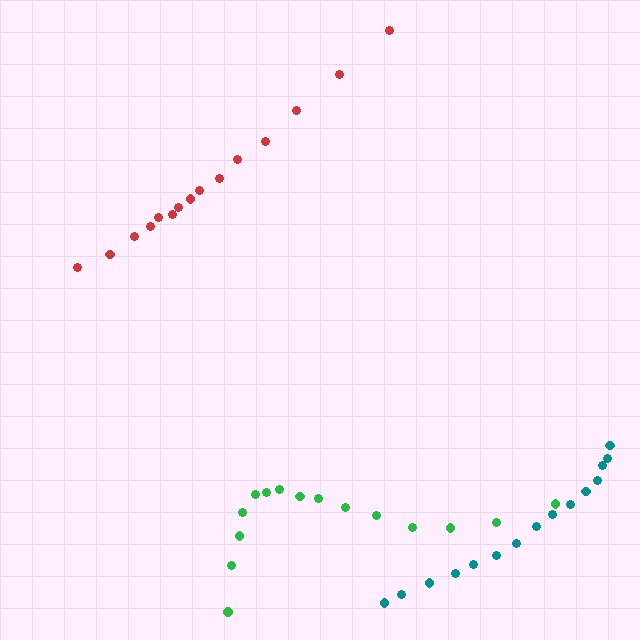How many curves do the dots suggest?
There are 3 distinct paths.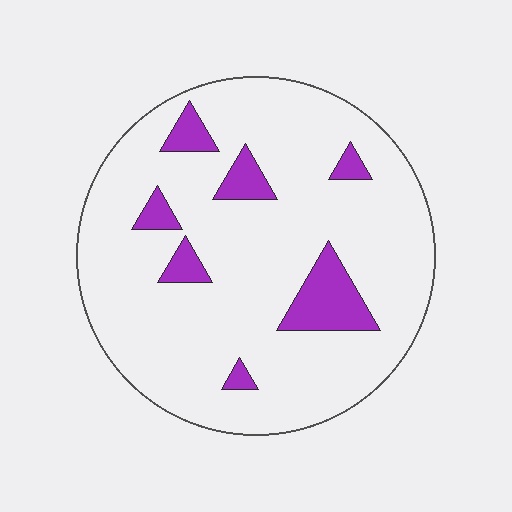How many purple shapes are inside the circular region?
7.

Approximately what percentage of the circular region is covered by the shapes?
Approximately 10%.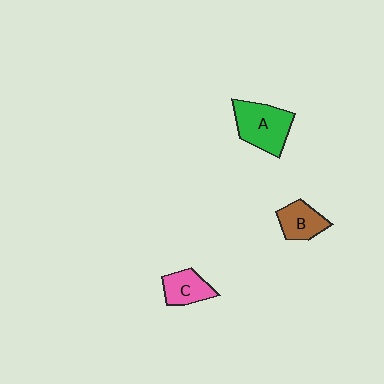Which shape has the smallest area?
Shape C (pink).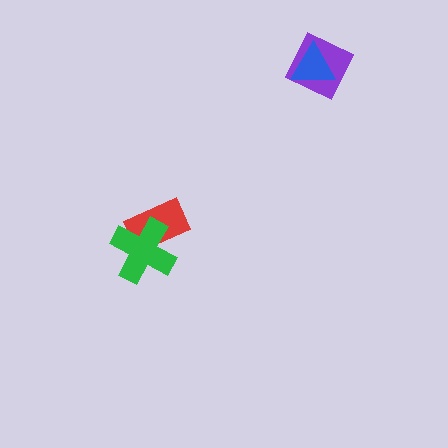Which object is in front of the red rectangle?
The green cross is in front of the red rectangle.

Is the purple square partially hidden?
Yes, it is partially covered by another shape.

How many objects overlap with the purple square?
1 object overlaps with the purple square.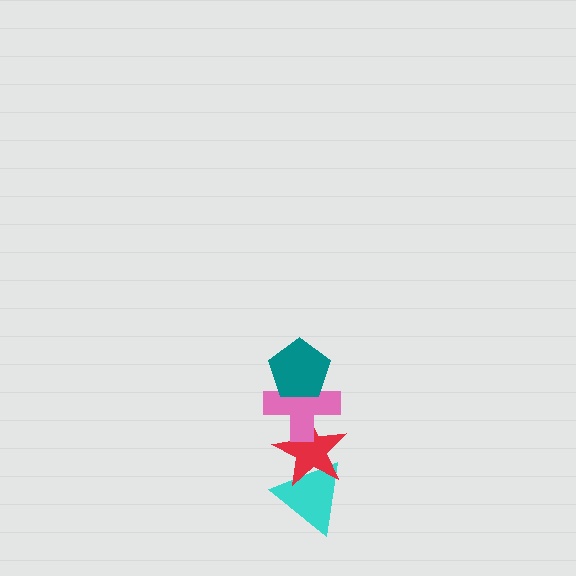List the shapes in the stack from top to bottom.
From top to bottom: the teal pentagon, the pink cross, the red star, the cyan triangle.